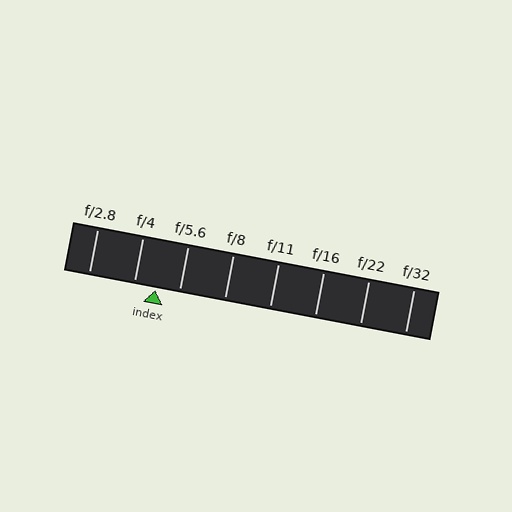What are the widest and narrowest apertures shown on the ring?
The widest aperture shown is f/2.8 and the narrowest is f/32.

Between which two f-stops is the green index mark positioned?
The index mark is between f/4 and f/5.6.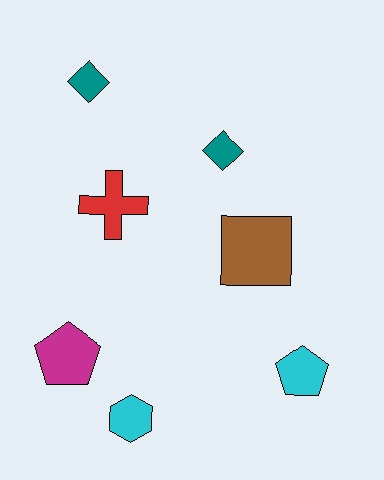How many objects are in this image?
There are 7 objects.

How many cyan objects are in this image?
There are 2 cyan objects.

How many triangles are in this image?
There are no triangles.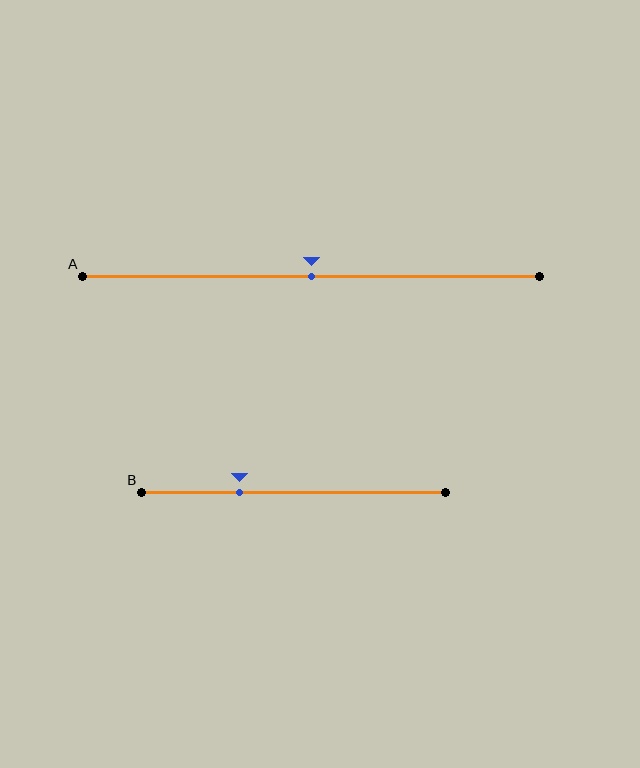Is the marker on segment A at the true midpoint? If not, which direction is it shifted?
Yes, the marker on segment A is at the true midpoint.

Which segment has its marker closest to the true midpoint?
Segment A has its marker closest to the true midpoint.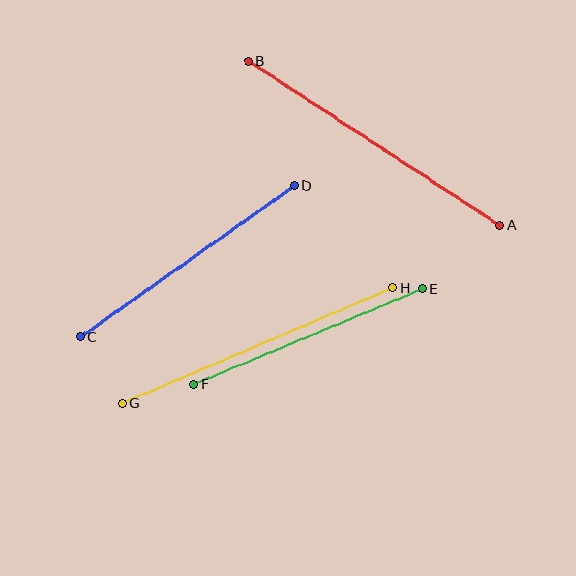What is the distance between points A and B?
The distance is approximately 300 pixels.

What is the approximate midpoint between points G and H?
The midpoint is at approximately (258, 345) pixels.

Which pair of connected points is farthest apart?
Points A and B are farthest apart.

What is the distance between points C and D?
The distance is approximately 262 pixels.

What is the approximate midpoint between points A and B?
The midpoint is at approximately (374, 143) pixels.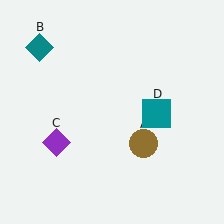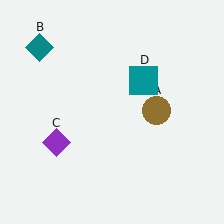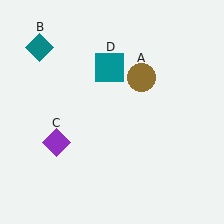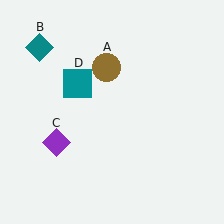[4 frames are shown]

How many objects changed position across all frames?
2 objects changed position: brown circle (object A), teal square (object D).